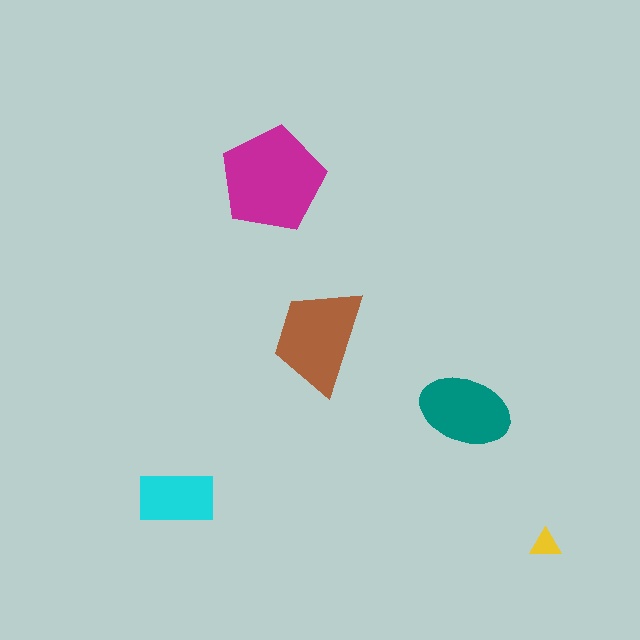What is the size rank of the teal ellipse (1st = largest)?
3rd.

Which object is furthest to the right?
The yellow triangle is rightmost.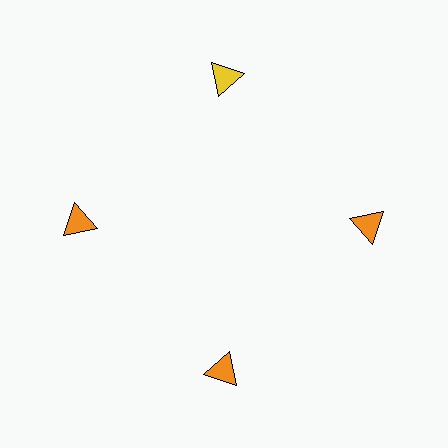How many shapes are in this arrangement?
There are 4 shapes arranged in a ring pattern.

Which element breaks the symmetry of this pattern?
The yellow triangle at roughly the 12 o'clock position breaks the symmetry. All other shapes are orange triangles.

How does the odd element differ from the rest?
It has a different color: yellow instead of orange.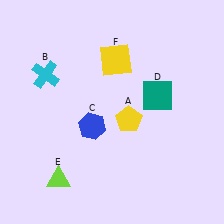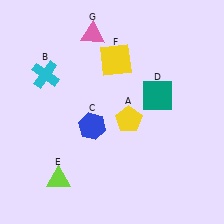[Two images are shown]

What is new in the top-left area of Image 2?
A pink triangle (G) was added in the top-left area of Image 2.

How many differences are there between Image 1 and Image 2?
There is 1 difference between the two images.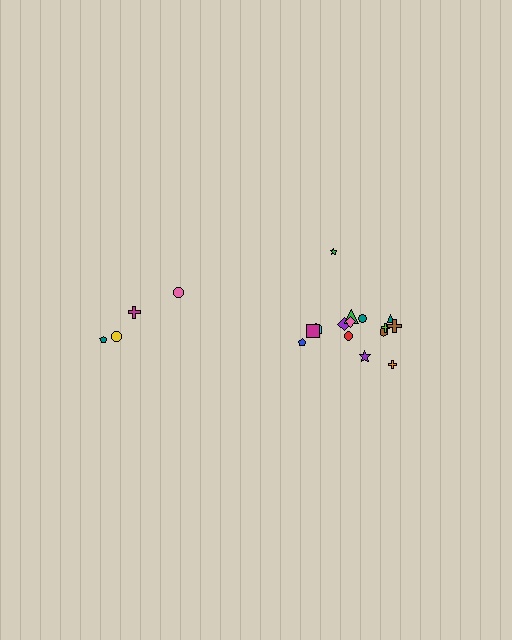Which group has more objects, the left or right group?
The right group.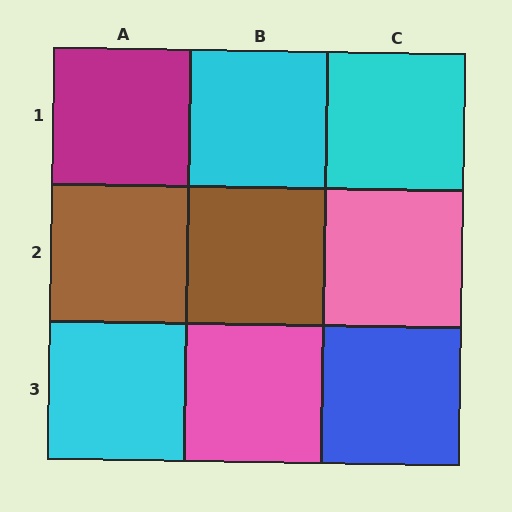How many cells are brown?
2 cells are brown.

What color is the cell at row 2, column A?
Brown.